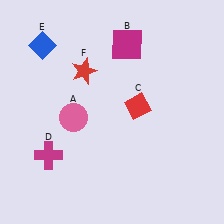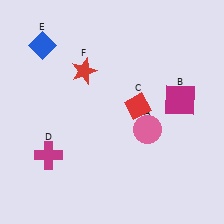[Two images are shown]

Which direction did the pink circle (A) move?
The pink circle (A) moved right.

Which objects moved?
The objects that moved are: the pink circle (A), the magenta square (B).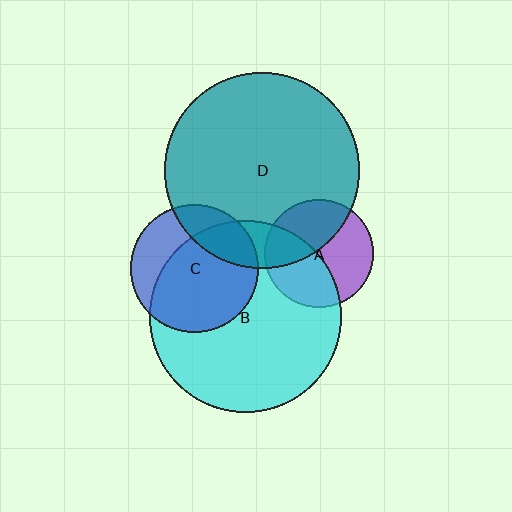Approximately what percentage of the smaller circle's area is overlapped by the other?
Approximately 25%.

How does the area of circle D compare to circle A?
Approximately 3.3 times.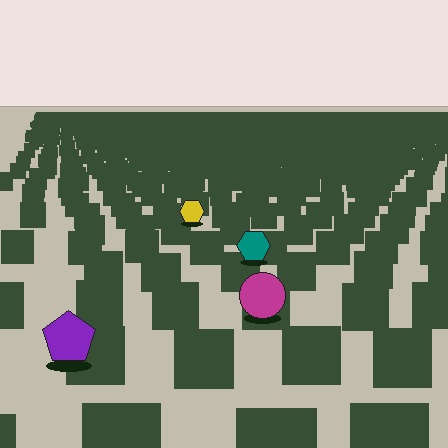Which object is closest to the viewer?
The purple pentagon is closest. The texture marks near it are larger and more spread out.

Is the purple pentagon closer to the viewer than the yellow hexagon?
Yes. The purple pentagon is closer — you can tell from the texture gradient: the ground texture is coarser near it.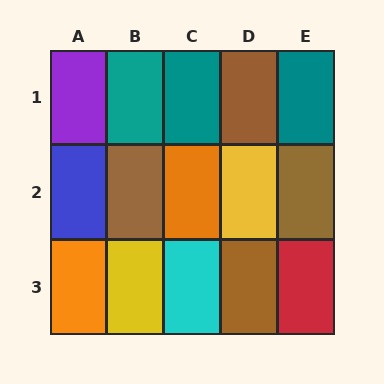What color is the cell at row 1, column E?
Teal.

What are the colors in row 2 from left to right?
Blue, brown, orange, yellow, brown.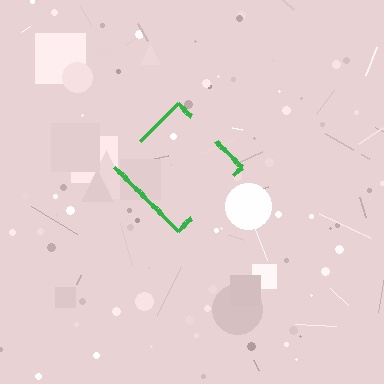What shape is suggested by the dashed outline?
The dashed outline suggests a diamond.